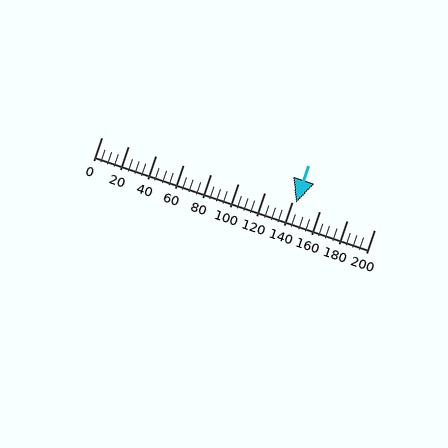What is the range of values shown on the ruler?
The ruler shows values from 0 to 200.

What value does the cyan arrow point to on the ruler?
The cyan arrow points to approximately 143.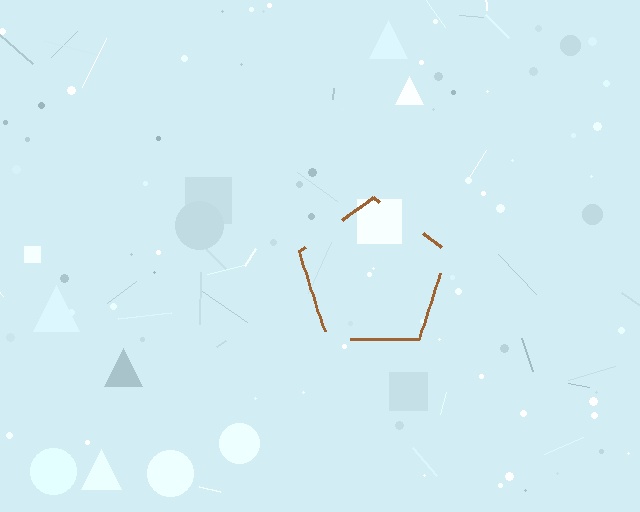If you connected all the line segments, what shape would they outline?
They would outline a pentagon.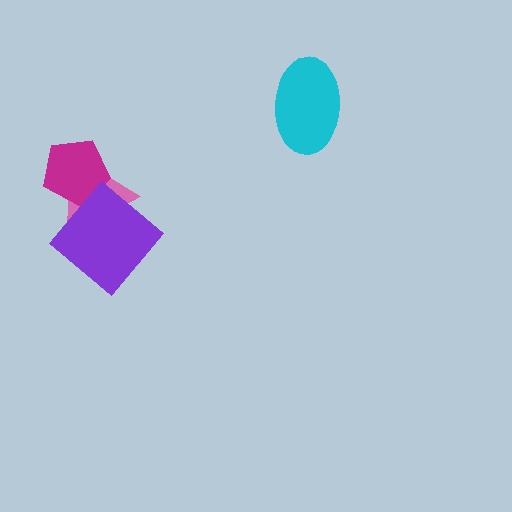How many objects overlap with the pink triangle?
2 objects overlap with the pink triangle.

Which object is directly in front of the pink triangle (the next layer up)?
The magenta pentagon is directly in front of the pink triangle.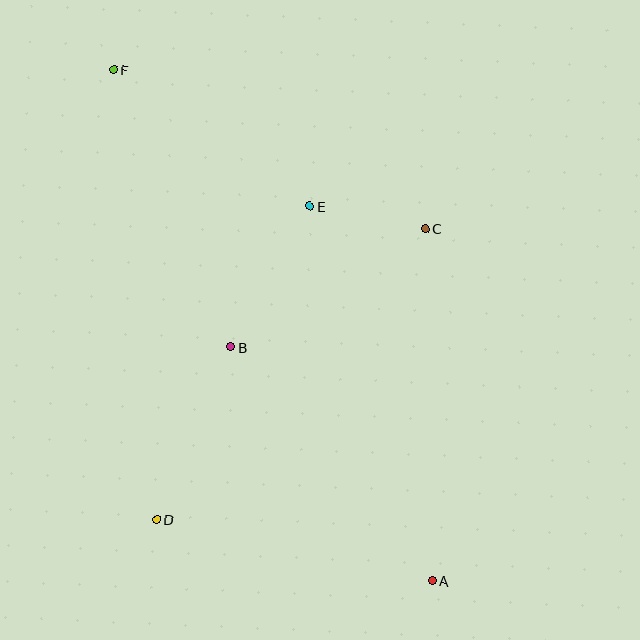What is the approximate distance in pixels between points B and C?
The distance between B and C is approximately 228 pixels.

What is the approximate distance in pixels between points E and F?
The distance between E and F is approximately 239 pixels.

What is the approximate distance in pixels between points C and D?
The distance between C and D is approximately 396 pixels.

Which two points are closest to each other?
Points C and E are closest to each other.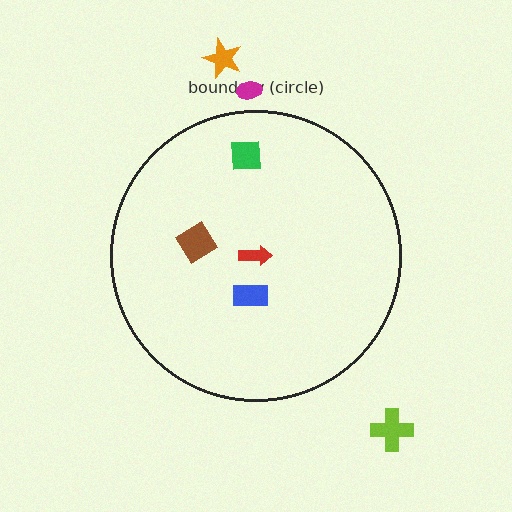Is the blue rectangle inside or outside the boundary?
Inside.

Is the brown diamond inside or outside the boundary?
Inside.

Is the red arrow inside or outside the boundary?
Inside.